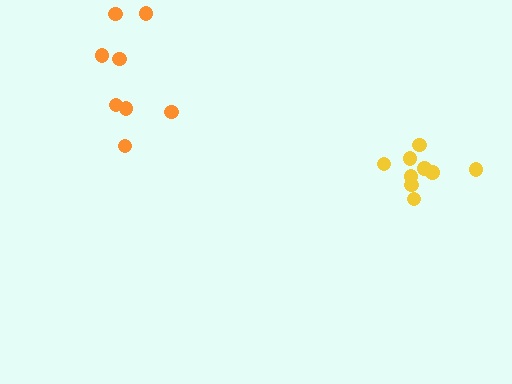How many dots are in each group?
Group 1: 9 dots, Group 2: 8 dots (17 total).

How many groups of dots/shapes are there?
There are 2 groups.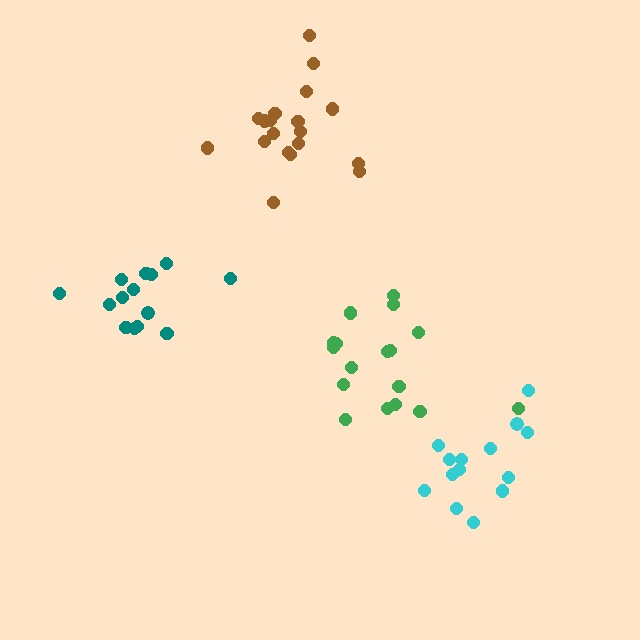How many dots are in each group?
Group 1: 17 dots, Group 2: 14 dots, Group 3: 14 dots, Group 4: 19 dots (64 total).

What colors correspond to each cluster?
The clusters are colored: green, teal, cyan, brown.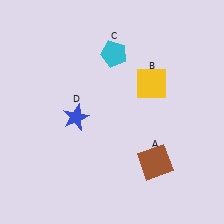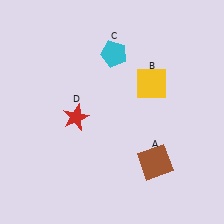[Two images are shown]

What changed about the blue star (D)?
In Image 1, D is blue. In Image 2, it changed to red.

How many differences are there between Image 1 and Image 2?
There is 1 difference between the two images.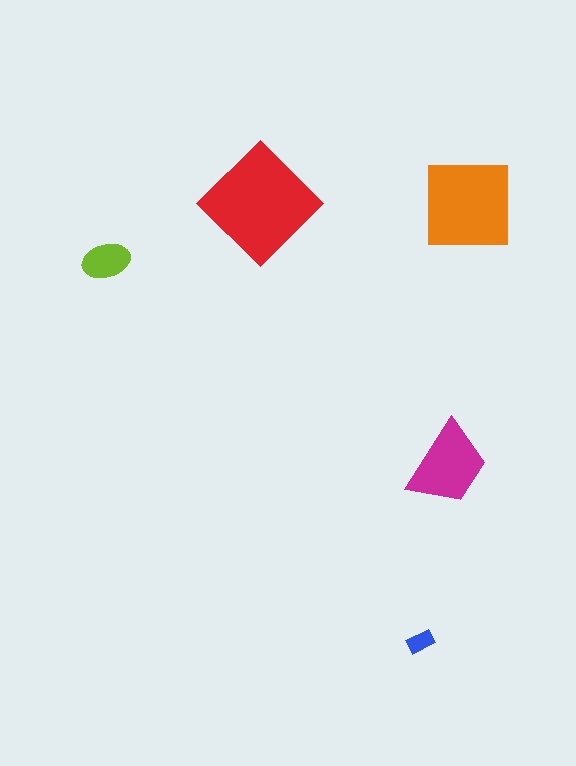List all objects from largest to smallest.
The red diamond, the orange square, the magenta trapezoid, the lime ellipse, the blue rectangle.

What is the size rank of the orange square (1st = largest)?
2nd.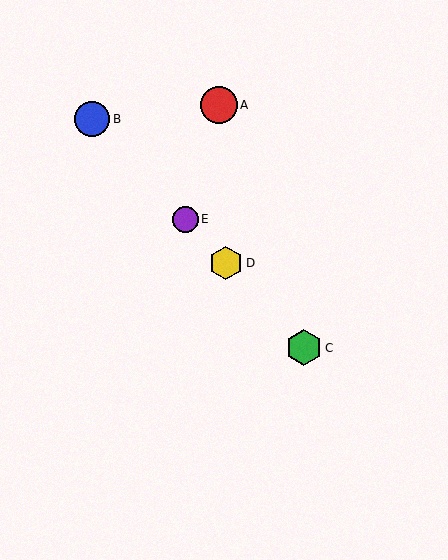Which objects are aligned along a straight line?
Objects B, C, D, E are aligned along a straight line.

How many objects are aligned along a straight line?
4 objects (B, C, D, E) are aligned along a straight line.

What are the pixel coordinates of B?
Object B is at (92, 119).